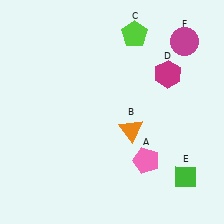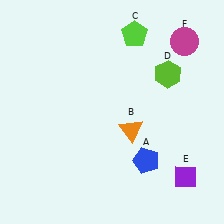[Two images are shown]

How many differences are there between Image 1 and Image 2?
There are 3 differences between the two images.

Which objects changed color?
A changed from pink to blue. D changed from magenta to lime. E changed from green to purple.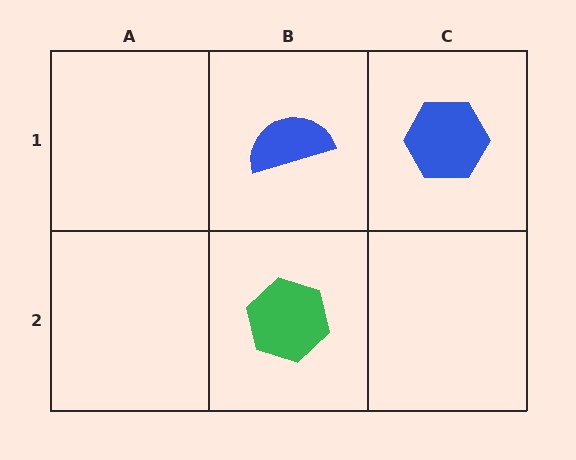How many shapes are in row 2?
1 shape.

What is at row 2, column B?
A green hexagon.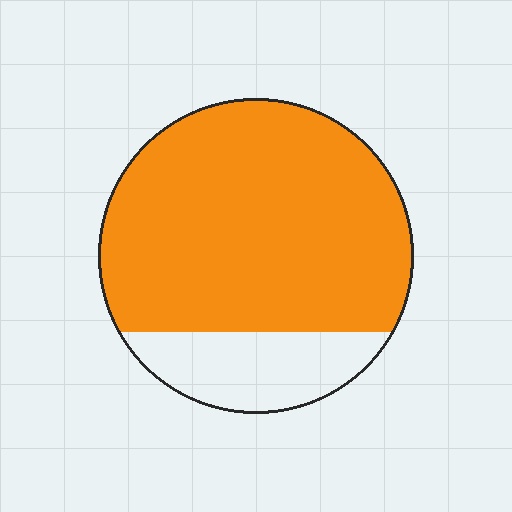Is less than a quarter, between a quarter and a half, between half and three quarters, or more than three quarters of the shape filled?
More than three quarters.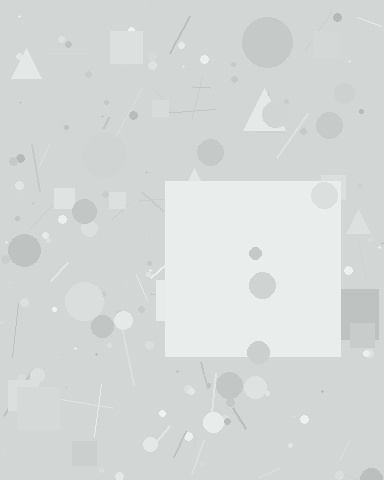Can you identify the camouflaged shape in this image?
The camouflaged shape is a square.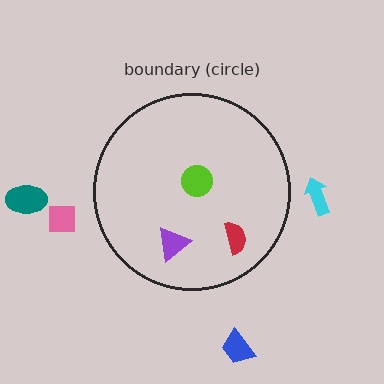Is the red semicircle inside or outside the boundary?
Inside.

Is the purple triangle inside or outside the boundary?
Inside.